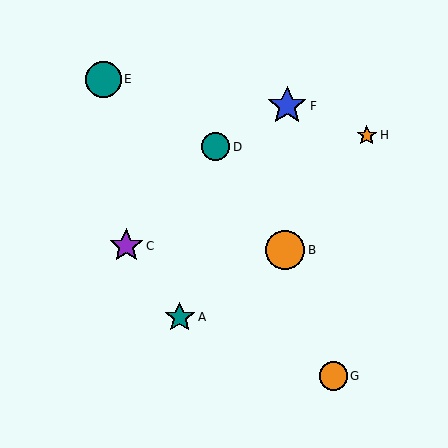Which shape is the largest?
The orange circle (labeled B) is the largest.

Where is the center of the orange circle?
The center of the orange circle is at (285, 250).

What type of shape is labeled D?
Shape D is a teal circle.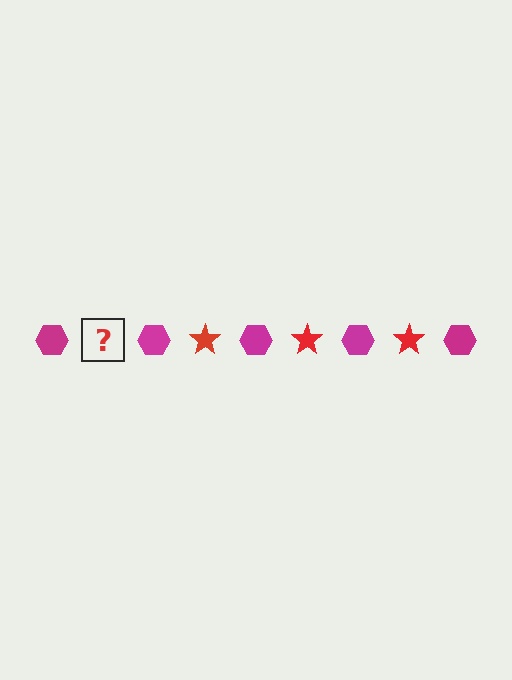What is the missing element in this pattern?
The missing element is a red star.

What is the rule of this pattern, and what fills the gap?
The rule is that the pattern alternates between magenta hexagon and red star. The gap should be filled with a red star.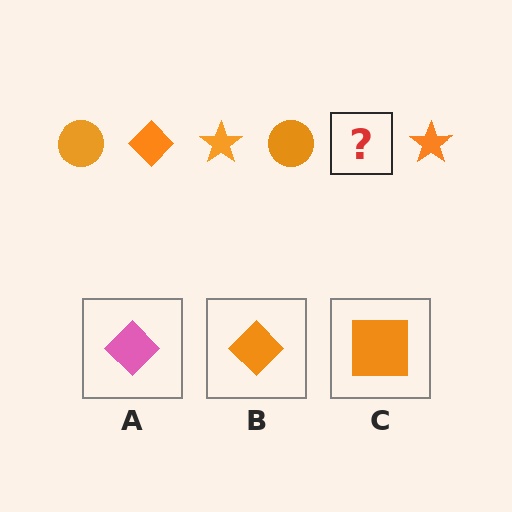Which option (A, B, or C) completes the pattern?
B.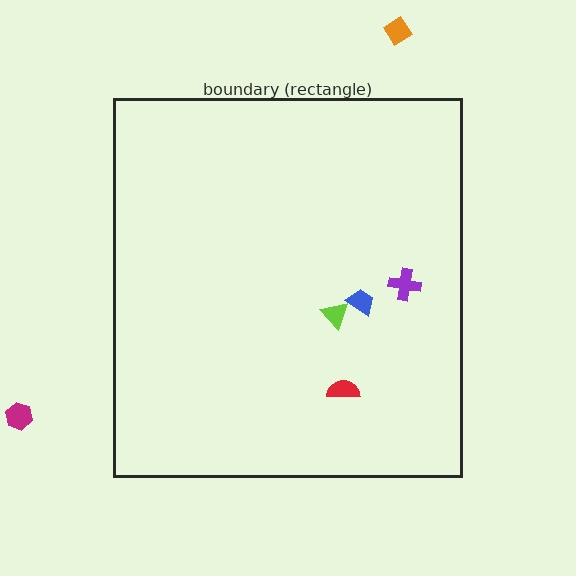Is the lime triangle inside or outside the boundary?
Inside.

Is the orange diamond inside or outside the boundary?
Outside.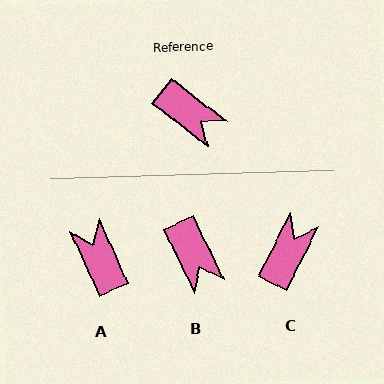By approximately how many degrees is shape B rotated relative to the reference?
Approximately 27 degrees clockwise.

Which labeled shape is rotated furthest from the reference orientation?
A, about 152 degrees away.